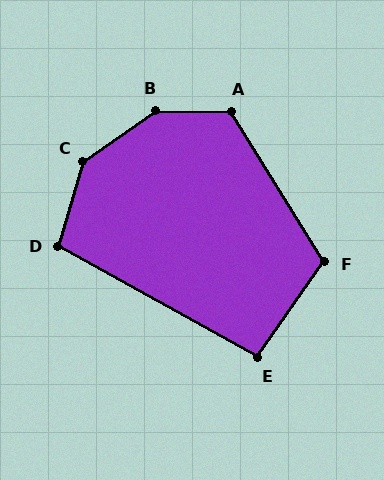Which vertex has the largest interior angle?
B, at approximately 144 degrees.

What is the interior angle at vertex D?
Approximately 103 degrees (obtuse).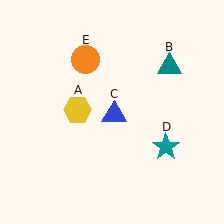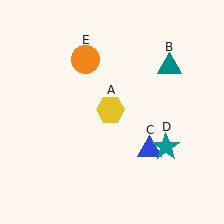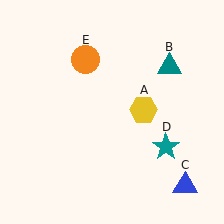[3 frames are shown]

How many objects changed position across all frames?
2 objects changed position: yellow hexagon (object A), blue triangle (object C).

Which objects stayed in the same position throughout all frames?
Teal triangle (object B) and teal star (object D) and orange circle (object E) remained stationary.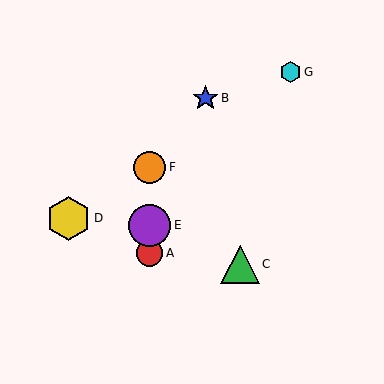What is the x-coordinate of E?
Object E is at x≈149.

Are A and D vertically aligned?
No, A is at x≈149 and D is at x≈69.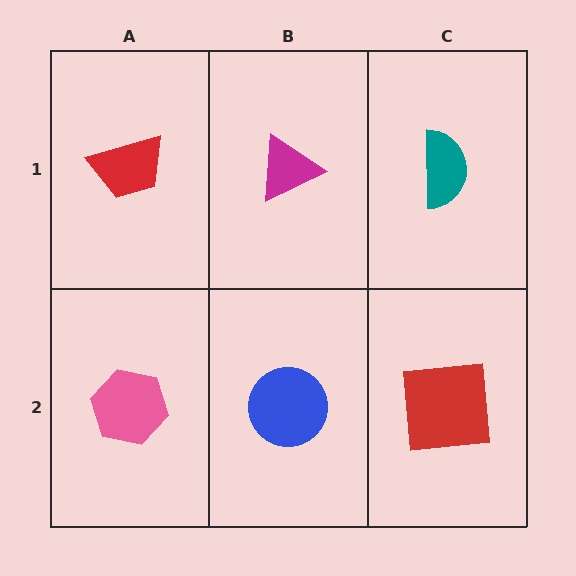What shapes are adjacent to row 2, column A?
A red trapezoid (row 1, column A), a blue circle (row 2, column B).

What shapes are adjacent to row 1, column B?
A blue circle (row 2, column B), a red trapezoid (row 1, column A), a teal semicircle (row 1, column C).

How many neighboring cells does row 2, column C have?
2.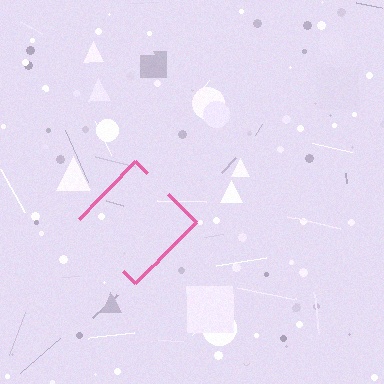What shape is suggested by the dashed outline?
The dashed outline suggests a diamond.